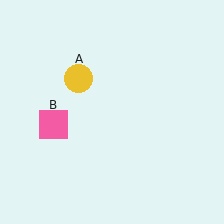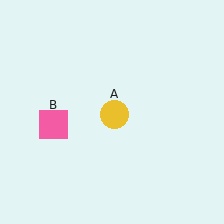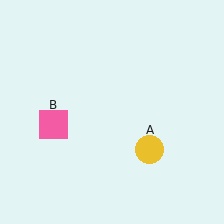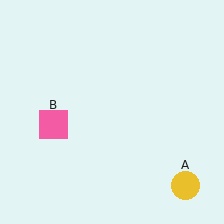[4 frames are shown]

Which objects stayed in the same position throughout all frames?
Pink square (object B) remained stationary.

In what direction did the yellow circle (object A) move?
The yellow circle (object A) moved down and to the right.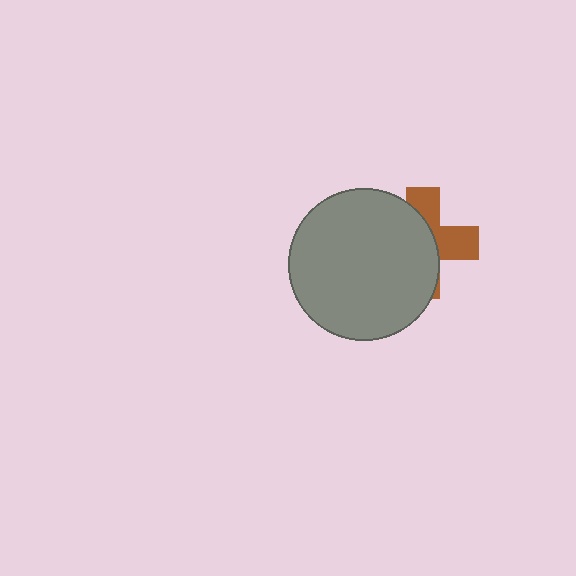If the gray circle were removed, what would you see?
You would see the complete brown cross.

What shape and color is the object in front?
The object in front is a gray circle.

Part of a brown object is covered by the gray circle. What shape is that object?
It is a cross.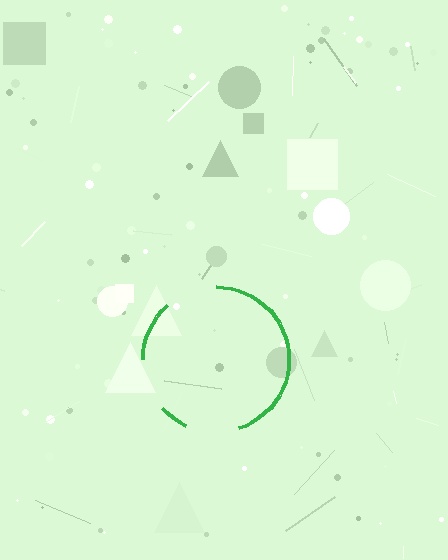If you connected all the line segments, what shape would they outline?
They would outline a circle.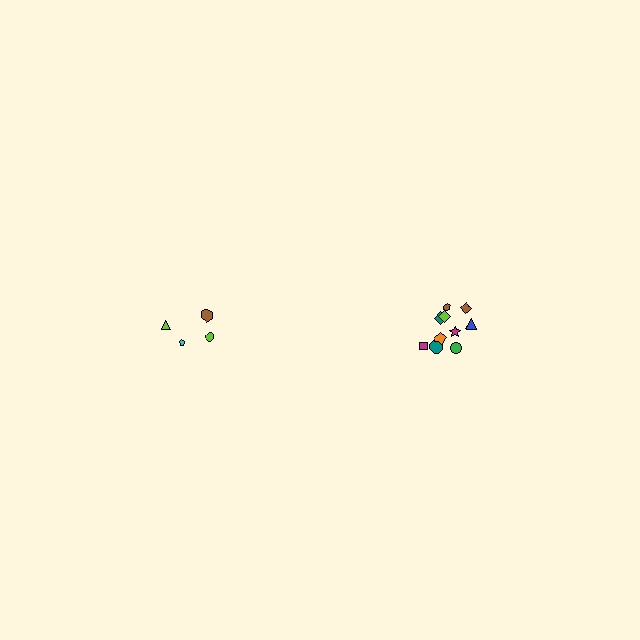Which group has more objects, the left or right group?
The right group.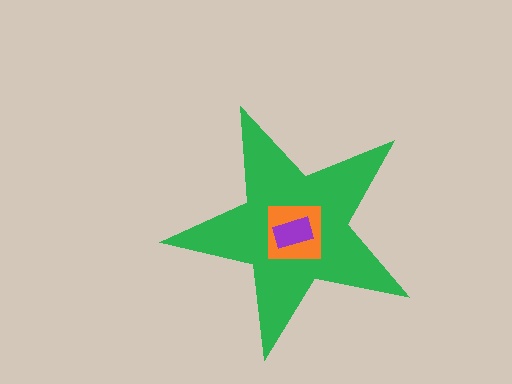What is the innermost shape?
The purple rectangle.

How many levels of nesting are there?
3.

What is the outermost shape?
The green star.